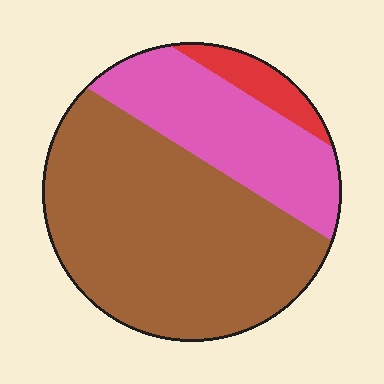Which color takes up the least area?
Red, at roughly 5%.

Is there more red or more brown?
Brown.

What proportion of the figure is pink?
Pink covers around 30% of the figure.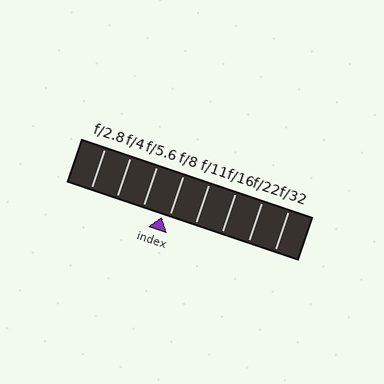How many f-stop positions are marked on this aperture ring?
There are 8 f-stop positions marked.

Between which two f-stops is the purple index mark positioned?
The index mark is between f/5.6 and f/8.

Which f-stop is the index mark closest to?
The index mark is closest to f/8.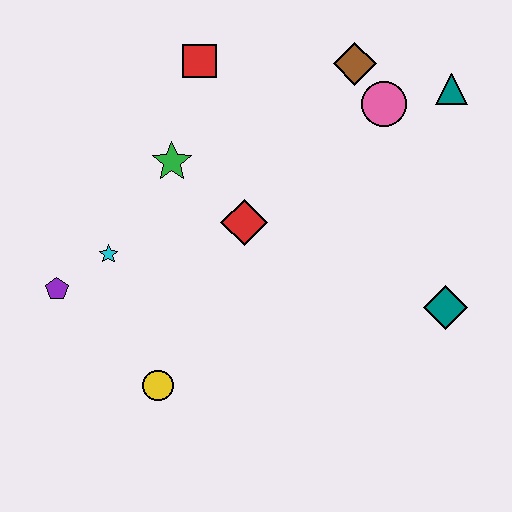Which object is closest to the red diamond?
The green star is closest to the red diamond.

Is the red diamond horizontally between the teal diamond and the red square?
Yes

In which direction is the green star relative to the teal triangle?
The green star is to the left of the teal triangle.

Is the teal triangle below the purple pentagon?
No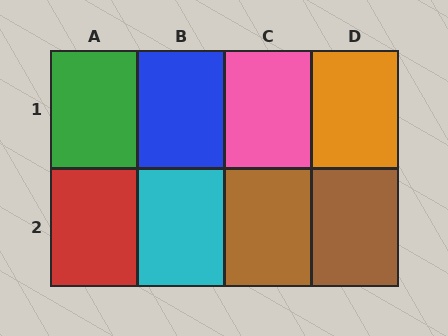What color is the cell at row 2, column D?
Brown.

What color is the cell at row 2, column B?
Cyan.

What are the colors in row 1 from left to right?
Green, blue, pink, orange.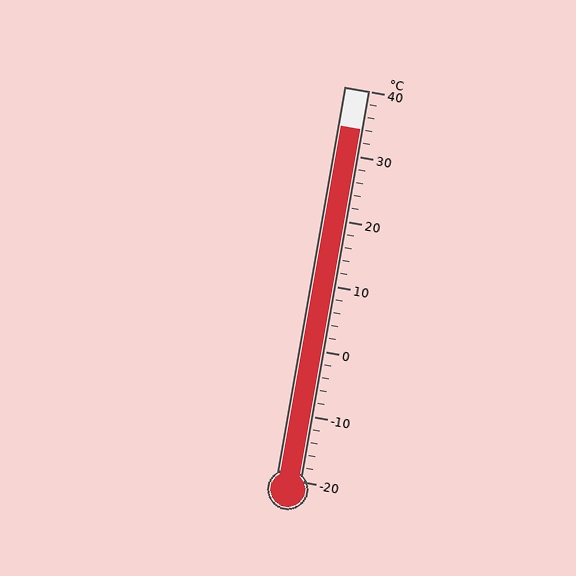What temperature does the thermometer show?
The thermometer shows approximately 34°C.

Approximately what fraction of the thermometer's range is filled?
The thermometer is filled to approximately 90% of its range.